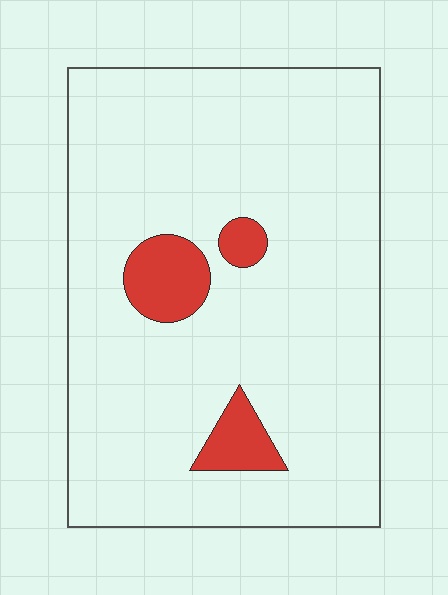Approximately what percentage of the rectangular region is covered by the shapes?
Approximately 10%.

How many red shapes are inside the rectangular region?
3.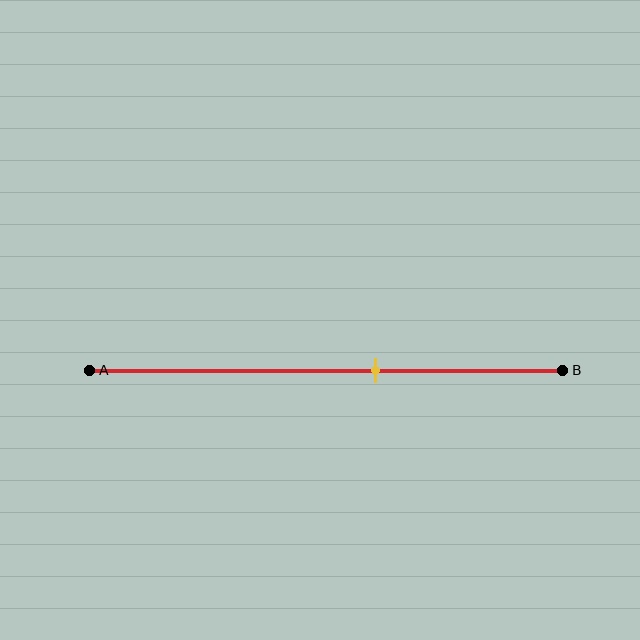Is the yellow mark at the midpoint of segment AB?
No, the mark is at about 60% from A, not at the 50% midpoint.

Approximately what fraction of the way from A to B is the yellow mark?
The yellow mark is approximately 60% of the way from A to B.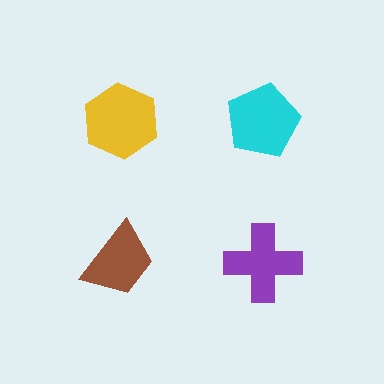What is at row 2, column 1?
A brown trapezoid.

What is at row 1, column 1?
A yellow hexagon.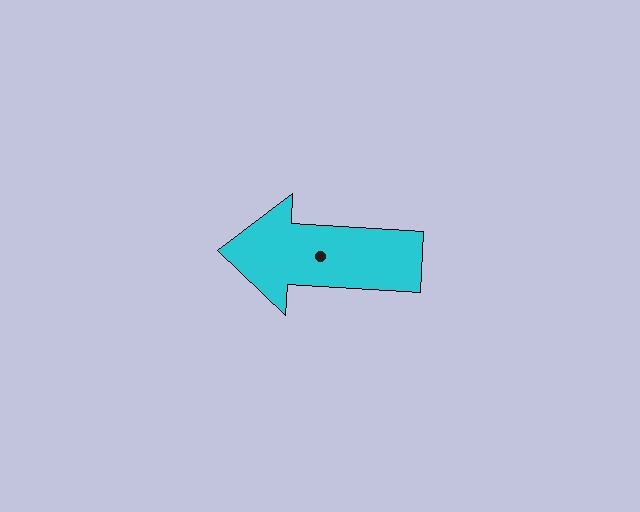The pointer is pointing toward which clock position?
Roughly 9 o'clock.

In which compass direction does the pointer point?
West.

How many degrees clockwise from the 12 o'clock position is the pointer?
Approximately 273 degrees.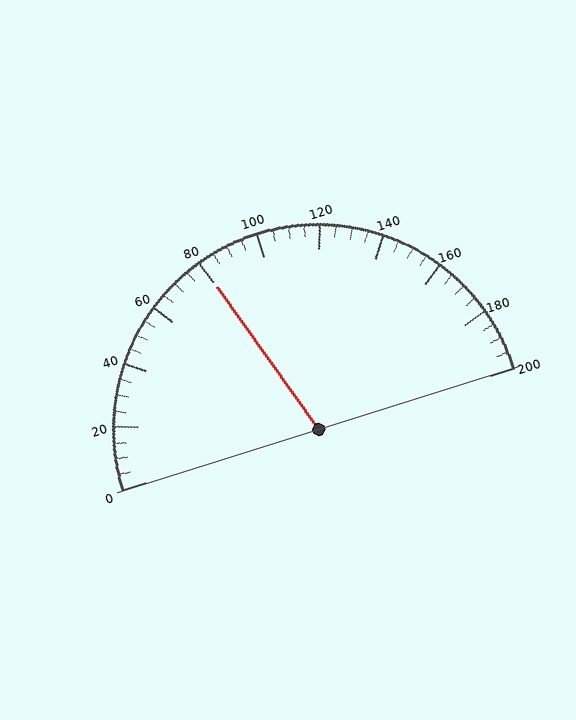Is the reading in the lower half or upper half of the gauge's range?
The reading is in the lower half of the range (0 to 200).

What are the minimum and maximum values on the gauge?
The gauge ranges from 0 to 200.